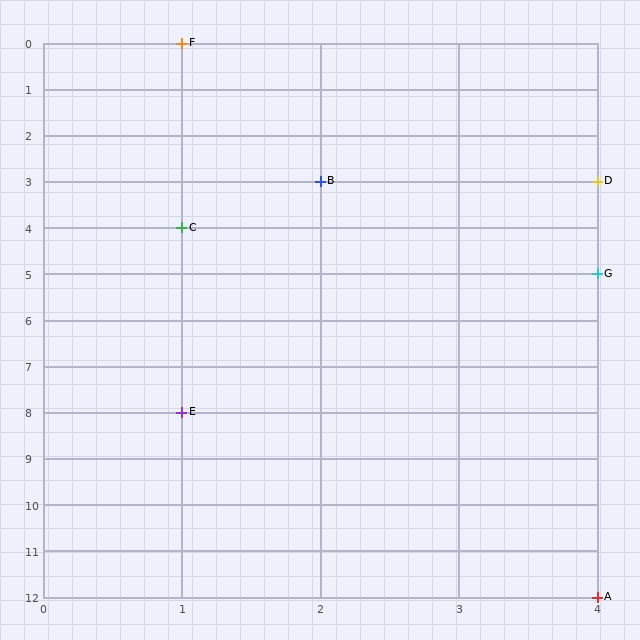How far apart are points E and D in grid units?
Points E and D are 3 columns and 5 rows apart (about 5.8 grid units diagonally).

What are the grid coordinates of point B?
Point B is at grid coordinates (2, 3).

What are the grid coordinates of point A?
Point A is at grid coordinates (4, 12).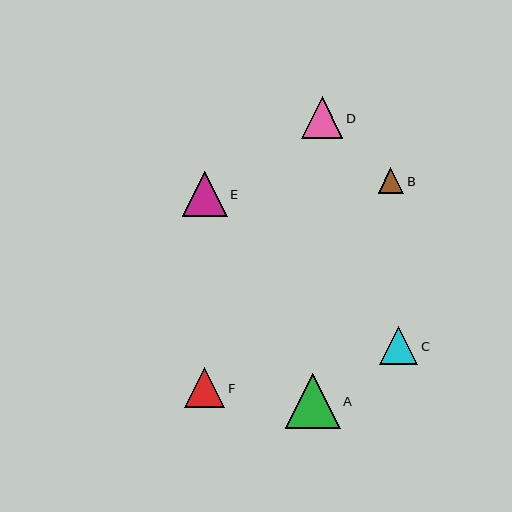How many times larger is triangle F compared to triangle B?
Triangle F is approximately 1.6 times the size of triangle B.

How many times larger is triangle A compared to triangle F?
Triangle A is approximately 1.4 times the size of triangle F.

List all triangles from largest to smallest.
From largest to smallest: A, E, D, F, C, B.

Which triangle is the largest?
Triangle A is the largest with a size of approximately 55 pixels.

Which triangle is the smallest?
Triangle B is the smallest with a size of approximately 26 pixels.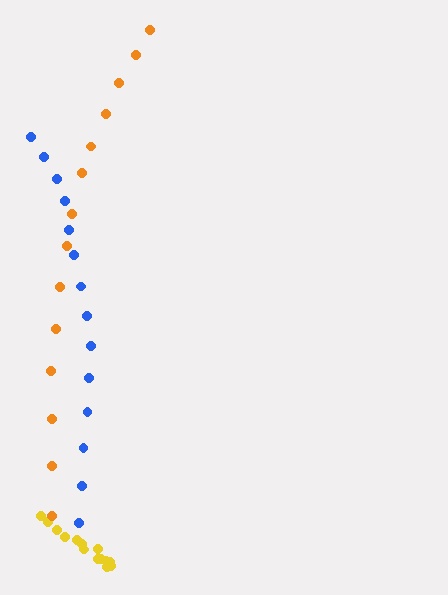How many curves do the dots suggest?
There are 3 distinct paths.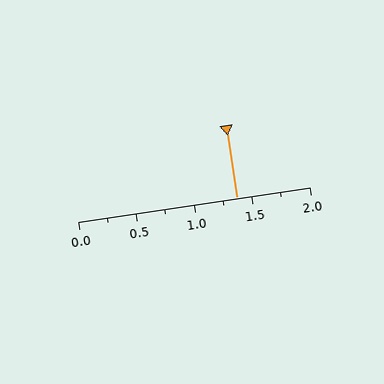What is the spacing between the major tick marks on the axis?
The major ticks are spaced 0.5 apart.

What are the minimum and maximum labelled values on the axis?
The axis runs from 0.0 to 2.0.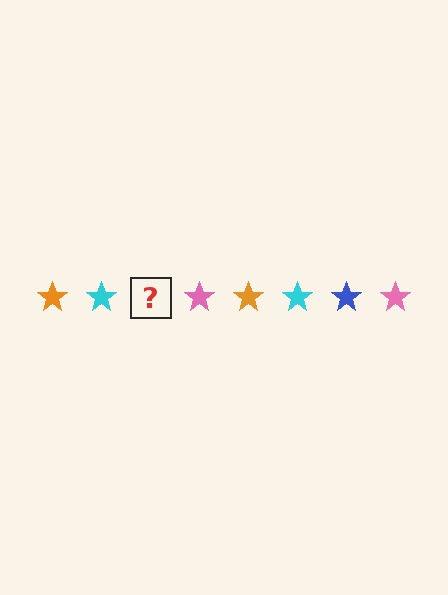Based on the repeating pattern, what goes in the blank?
The blank should be a blue star.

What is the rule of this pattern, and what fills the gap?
The rule is that the pattern cycles through orange, cyan, blue, pink stars. The gap should be filled with a blue star.